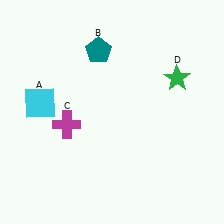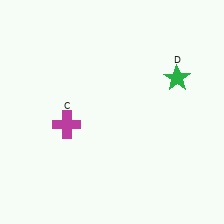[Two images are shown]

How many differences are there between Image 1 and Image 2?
There are 2 differences between the two images.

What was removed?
The cyan square (A), the teal pentagon (B) were removed in Image 2.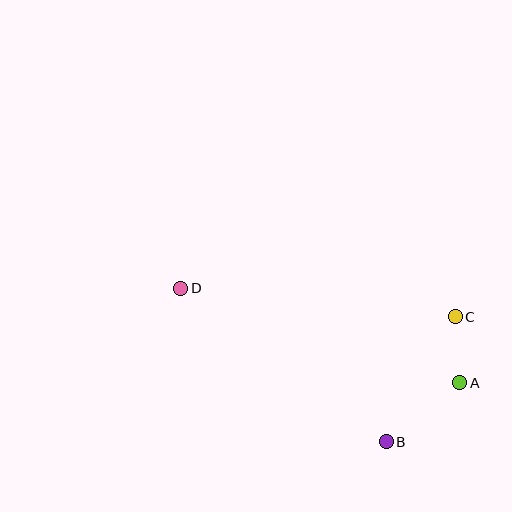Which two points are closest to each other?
Points A and C are closest to each other.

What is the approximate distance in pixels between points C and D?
The distance between C and D is approximately 276 pixels.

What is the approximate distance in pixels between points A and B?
The distance between A and B is approximately 95 pixels.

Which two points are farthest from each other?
Points A and D are farthest from each other.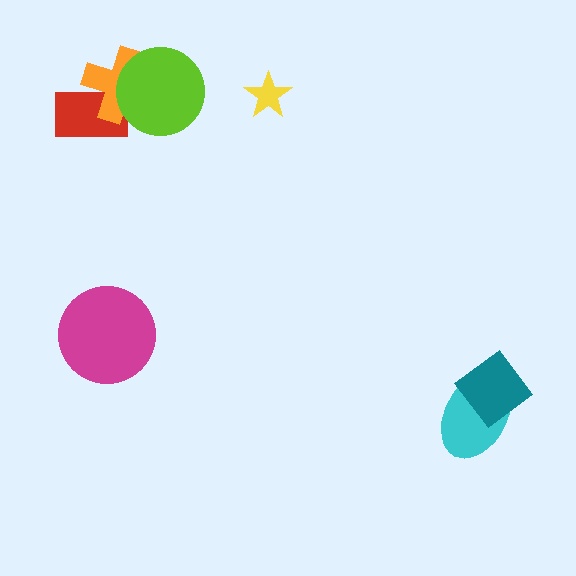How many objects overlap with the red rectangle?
1 object overlaps with the red rectangle.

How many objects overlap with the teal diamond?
1 object overlaps with the teal diamond.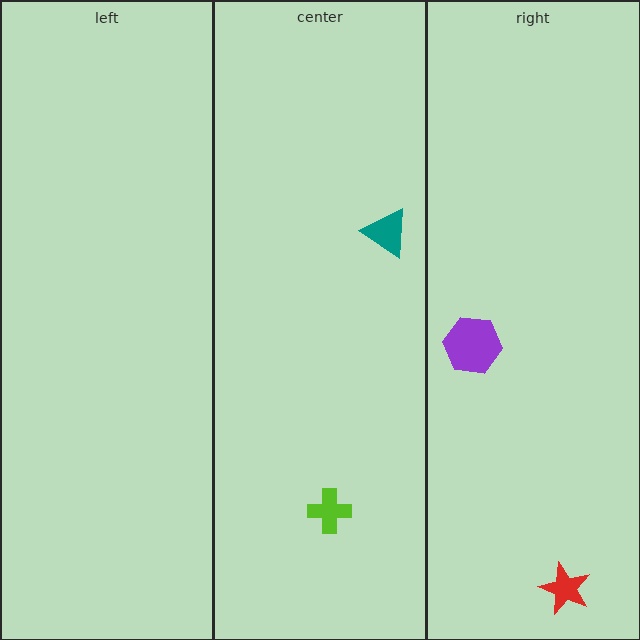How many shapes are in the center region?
2.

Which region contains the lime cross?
The center region.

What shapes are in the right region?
The red star, the purple hexagon.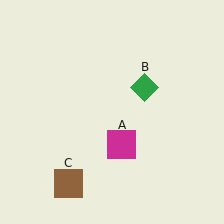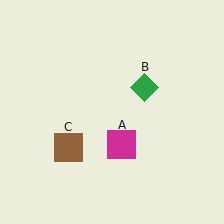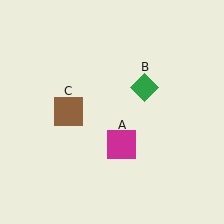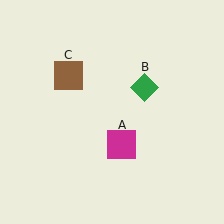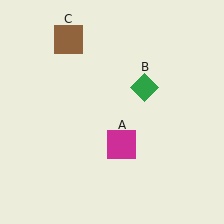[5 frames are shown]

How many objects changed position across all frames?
1 object changed position: brown square (object C).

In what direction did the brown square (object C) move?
The brown square (object C) moved up.